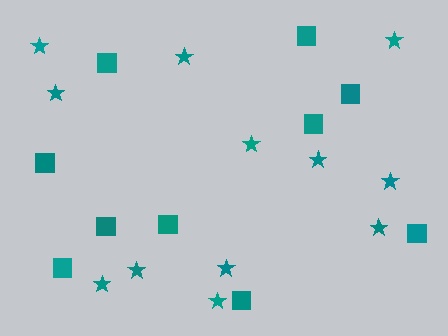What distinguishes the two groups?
There are 2 groups: one group of squares (10) and one group of stars (12).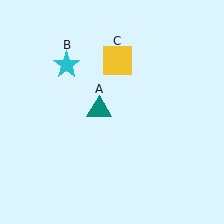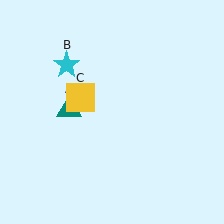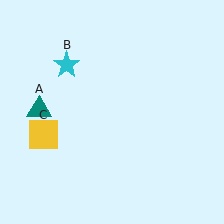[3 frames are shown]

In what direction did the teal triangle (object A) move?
The teal triangle (object A) moved left.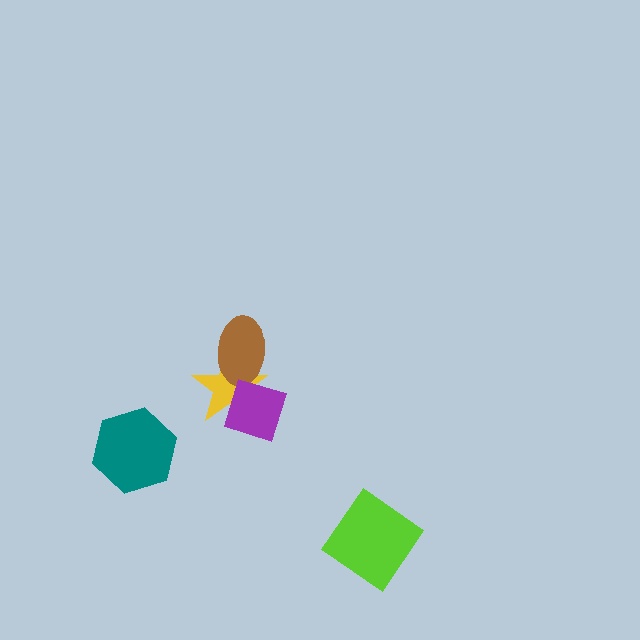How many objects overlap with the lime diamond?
0 objects overlap with the lime diamond.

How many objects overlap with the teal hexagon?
0 objects overlap with the teal hexagon.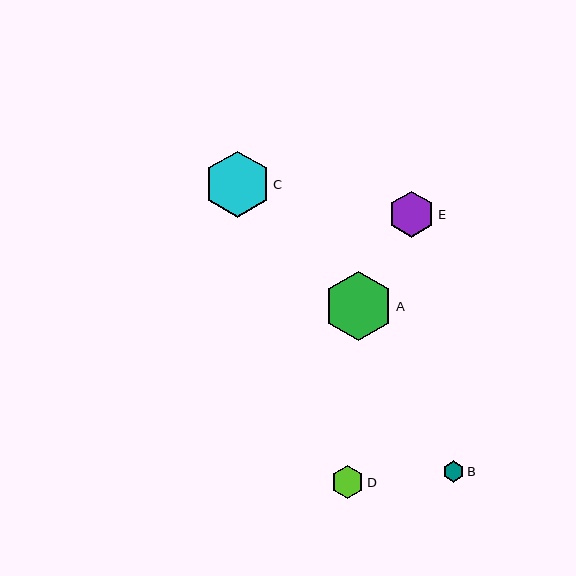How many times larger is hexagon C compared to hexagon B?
Hexagon C is approximately 3.1 times the size of hexagon B.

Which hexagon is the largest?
Hexagon A is the largest with a size of approximately 69 pixels.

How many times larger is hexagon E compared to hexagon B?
Hexagon E is approximately 2.2 times the size of hexagon B.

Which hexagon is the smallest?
Hexagon B is the smallest with a size of approximately 21 pixels.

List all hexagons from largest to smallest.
From largest to smallest: A, C, E, D, B.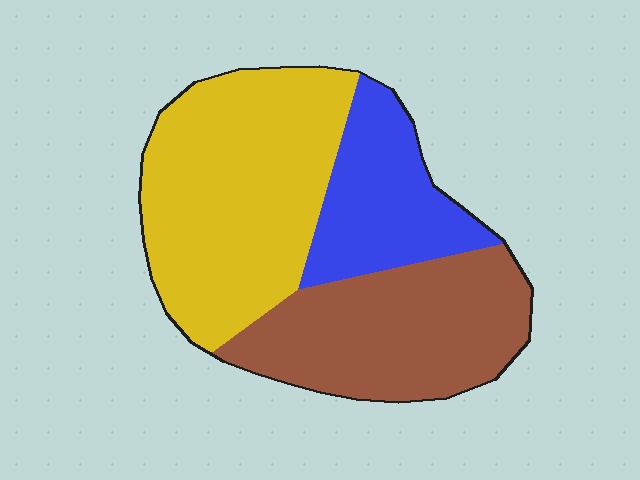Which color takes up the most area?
Yellow, at roughly 45%.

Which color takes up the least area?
Blue, at roughly 20%.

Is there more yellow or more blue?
Yellow.